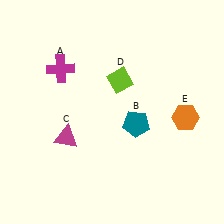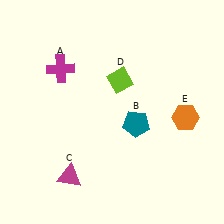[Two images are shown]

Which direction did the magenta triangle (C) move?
The magenta triangle (C) moved down.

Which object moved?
The magenta triangle (C) moved down.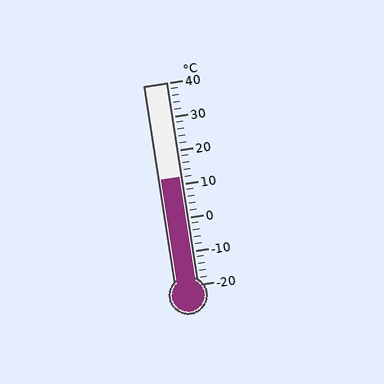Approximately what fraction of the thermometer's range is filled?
The thermometer is filled to approximately 55% of its range.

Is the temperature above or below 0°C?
The temperature is above 0°C.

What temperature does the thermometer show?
The thermometer shows approximately 12°C.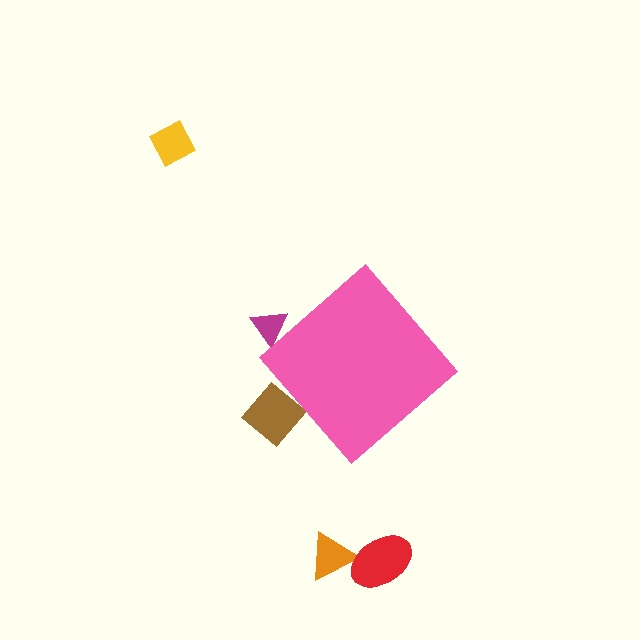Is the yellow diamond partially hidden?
No, the yellow diamond is fully visible.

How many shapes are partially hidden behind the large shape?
2 shapes are partially hidden.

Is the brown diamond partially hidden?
Yes, the brown diamond is partially hidden behind the pink diamond.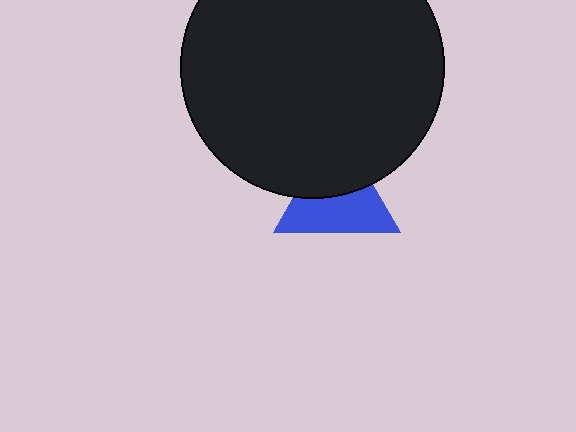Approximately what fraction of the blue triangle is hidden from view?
Roughly 43% of the blue triangle is hidden behind the black circle.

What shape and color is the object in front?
The object in front is a black circle.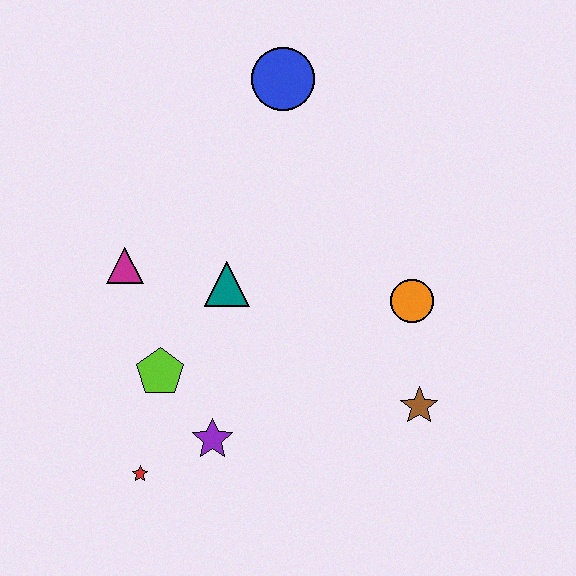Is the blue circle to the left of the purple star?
No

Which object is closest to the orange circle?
The brown star is closest to the orange circle.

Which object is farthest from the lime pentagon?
The blue circle is farthest from the lime pentagon.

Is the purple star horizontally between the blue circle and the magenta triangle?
Yes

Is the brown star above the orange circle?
No